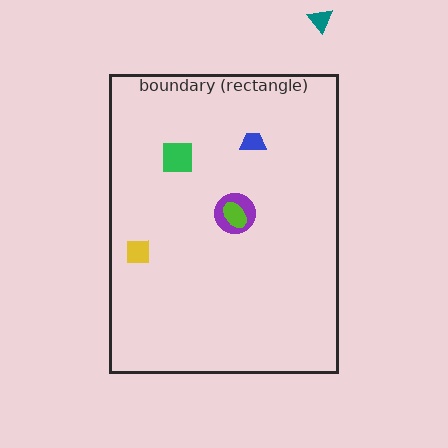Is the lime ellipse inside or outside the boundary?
Inside.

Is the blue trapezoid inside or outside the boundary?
Inside.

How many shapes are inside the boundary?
5 inside, 1 outside.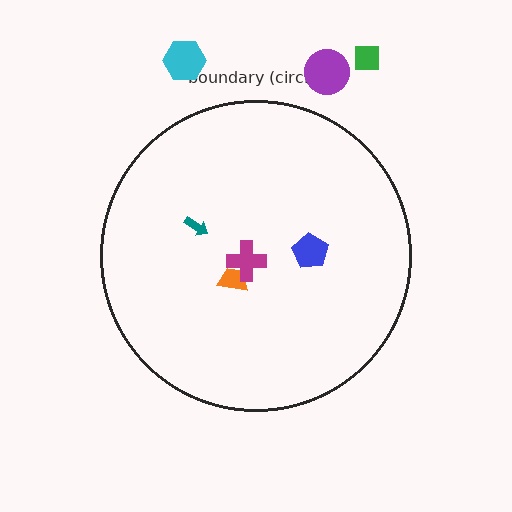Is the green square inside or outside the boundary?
Outside.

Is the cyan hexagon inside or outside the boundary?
Outside.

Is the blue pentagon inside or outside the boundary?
Inside.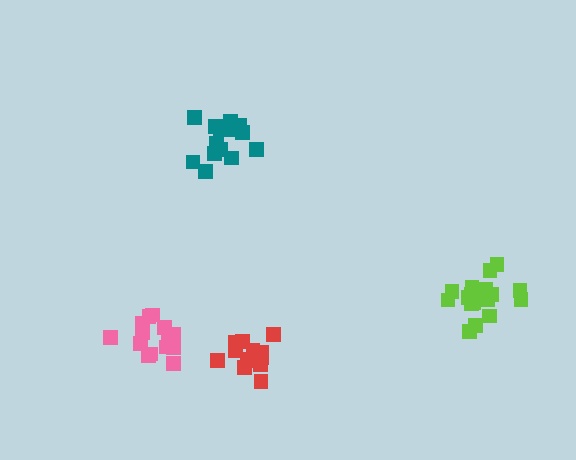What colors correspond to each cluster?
The clusters are colored: red, lime, teal, pink.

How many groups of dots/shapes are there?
There are 4 groups.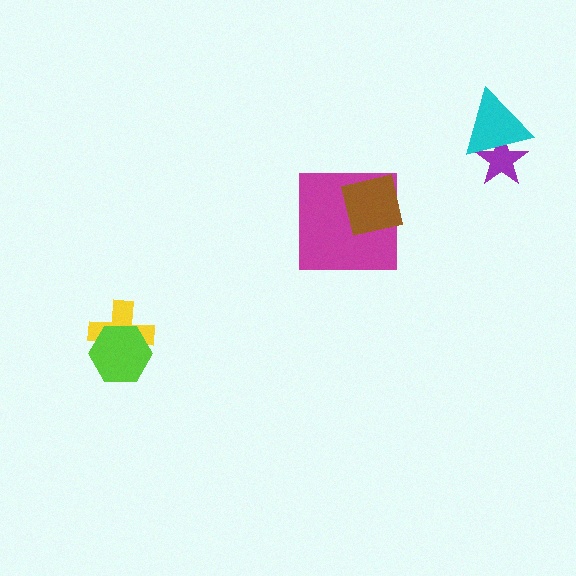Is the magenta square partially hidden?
Yes, it is partially covered by another shape.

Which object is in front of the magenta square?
The brown square is in front of the magenta square.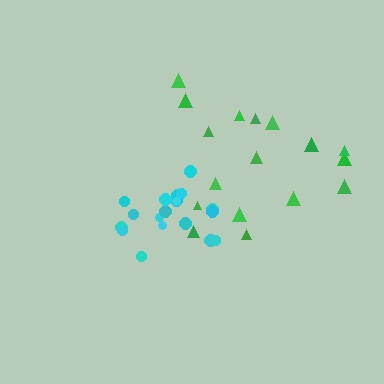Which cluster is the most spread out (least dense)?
Green.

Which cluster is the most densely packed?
Cyan.